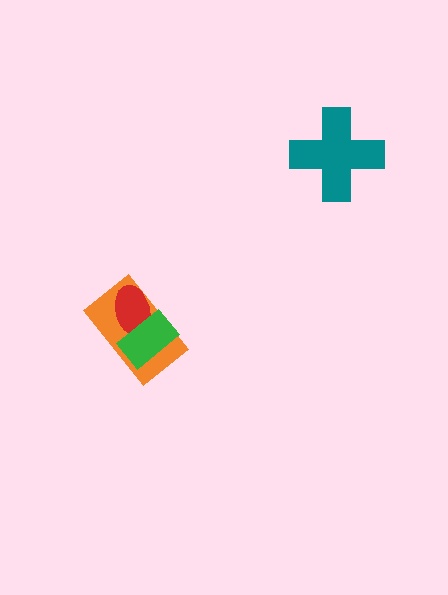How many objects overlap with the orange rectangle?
2 objects overlap with the orange rectangle.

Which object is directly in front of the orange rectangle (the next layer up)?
The red ellipse is directly in front of the orange rectangle.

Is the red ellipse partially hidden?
Yes, it is partially covered by another shape.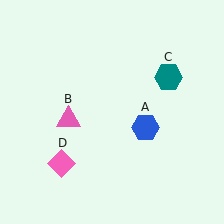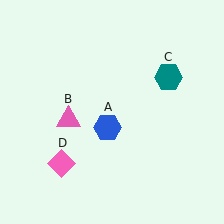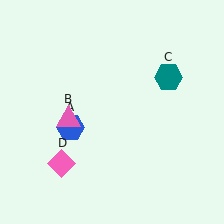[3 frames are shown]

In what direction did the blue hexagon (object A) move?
The blue hexagon (object A) moved left.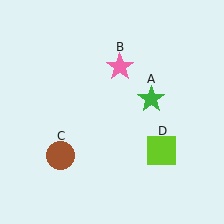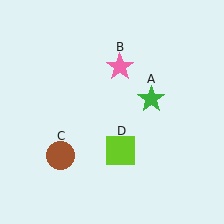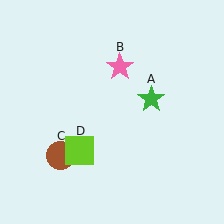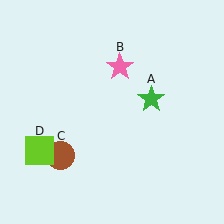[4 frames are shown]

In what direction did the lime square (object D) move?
The lime square (object D) moved left.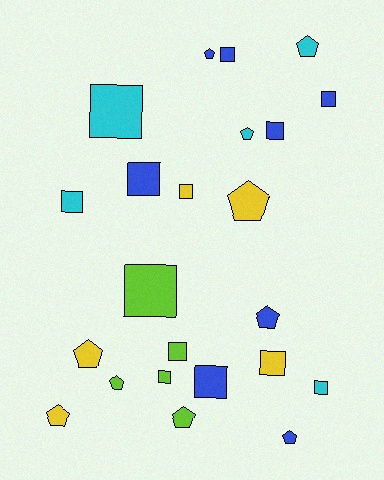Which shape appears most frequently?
Square, with 13 objects.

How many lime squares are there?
There are 3 lime squares.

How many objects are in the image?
There are 23 objects.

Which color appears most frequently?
Blue, with 8 objects.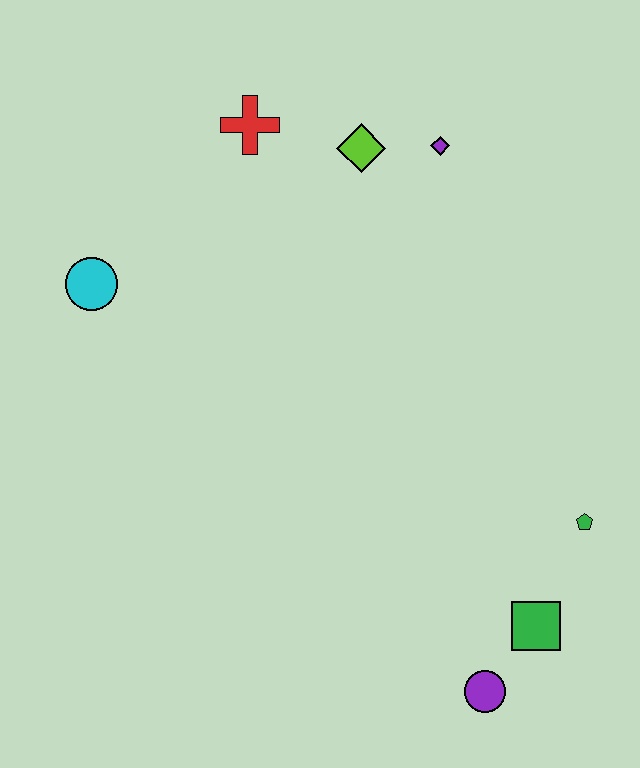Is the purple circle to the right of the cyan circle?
Yes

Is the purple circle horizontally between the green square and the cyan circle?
Yes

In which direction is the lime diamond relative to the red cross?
The lime diamond is to the right of the red cross.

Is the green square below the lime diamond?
Yes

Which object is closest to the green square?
The purple circle is closest to the green square.